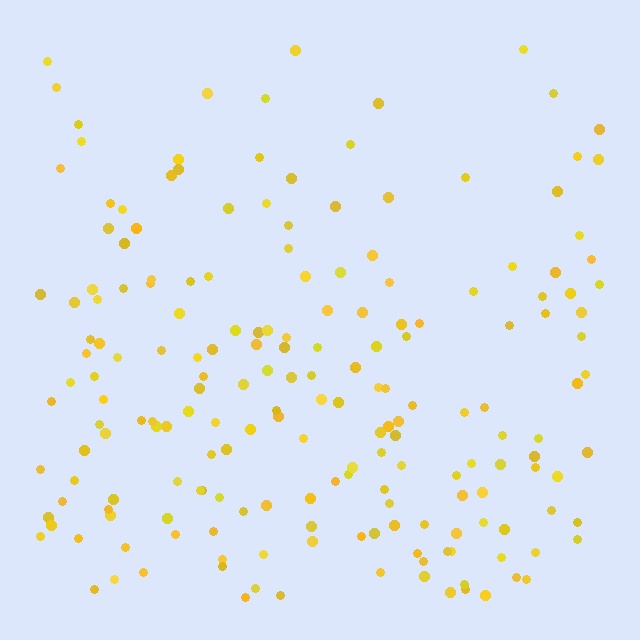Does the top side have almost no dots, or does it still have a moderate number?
Still a moderate number, just noticeably fewer than the bottom.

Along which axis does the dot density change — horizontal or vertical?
Vertical.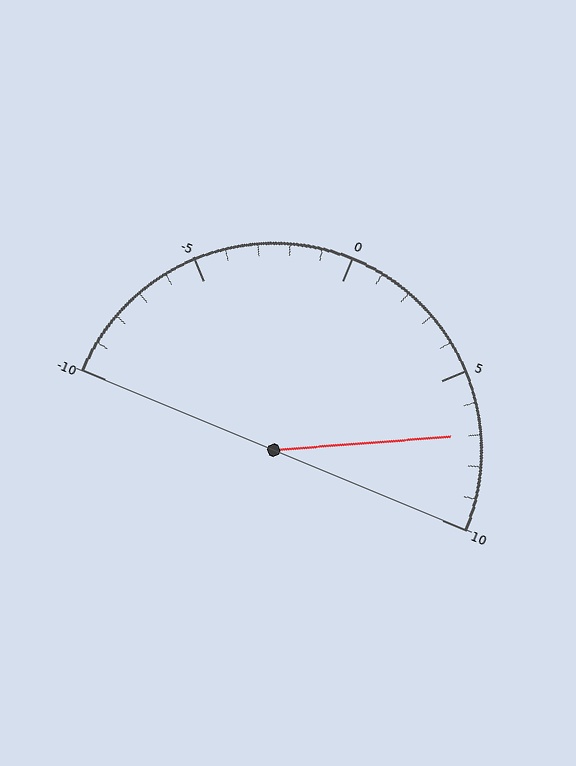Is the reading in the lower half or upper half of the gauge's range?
The reading is in the upper half of the range (-10 to 10).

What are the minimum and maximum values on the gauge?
The gauge ranges from -10 to 10.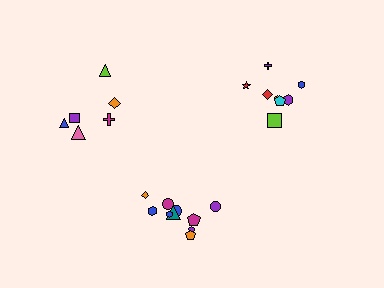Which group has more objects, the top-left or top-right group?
The top-right group.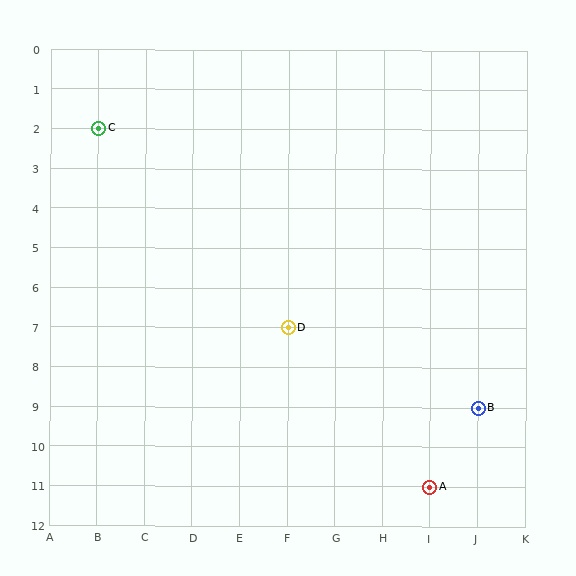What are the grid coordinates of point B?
Point B is at grid coordinates (J, 9).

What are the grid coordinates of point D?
Point D is at grid coordinates (F, 7).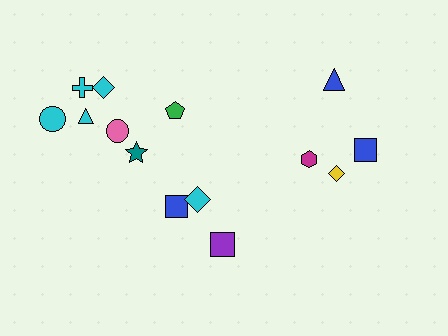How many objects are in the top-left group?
There are 7 objects.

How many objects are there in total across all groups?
There are 14 objects.